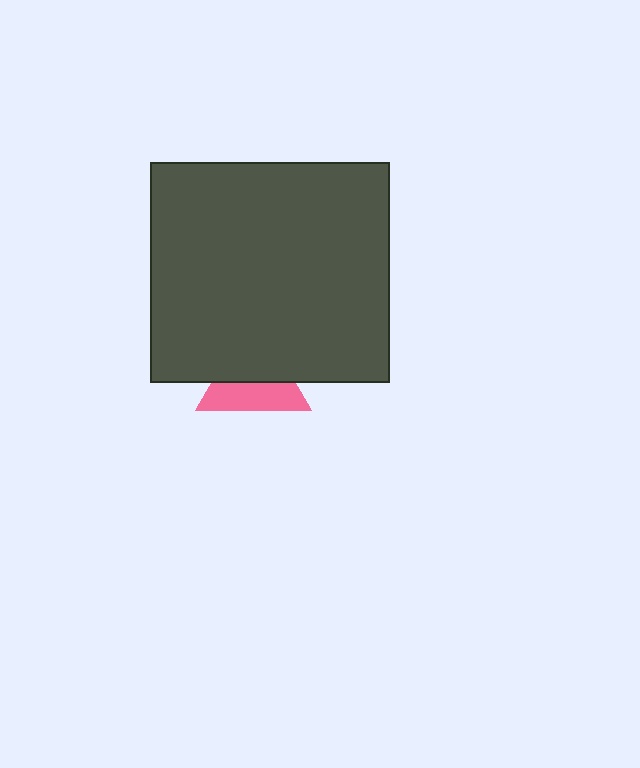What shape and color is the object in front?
The object in front is a dark gray rectangle.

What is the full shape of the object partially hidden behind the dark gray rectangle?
The partially hidden object is a pink triangle.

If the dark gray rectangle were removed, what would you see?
You would see the complete pink triangle.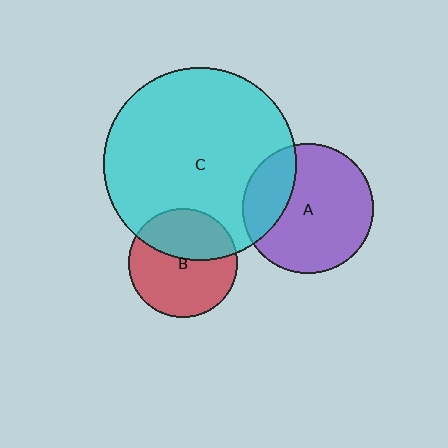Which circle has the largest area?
Circle C (cyan).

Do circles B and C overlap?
Yes.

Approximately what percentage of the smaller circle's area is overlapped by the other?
Approximately 40%.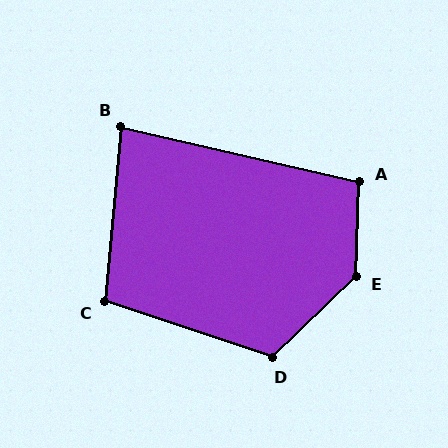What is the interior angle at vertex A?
Approximately 101 degrees (obtuse).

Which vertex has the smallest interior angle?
B, at approximately 82 degrees.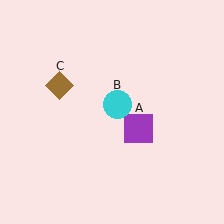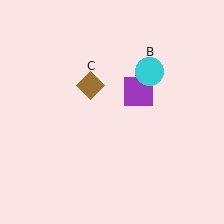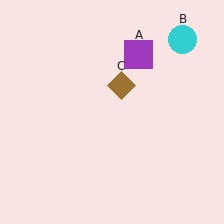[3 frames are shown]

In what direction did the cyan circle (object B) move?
The cyan circle (object B) moved up and to the right.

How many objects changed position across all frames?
3 objects changed position: purple square (object A), cyan circle (object B), brown diamond (object C).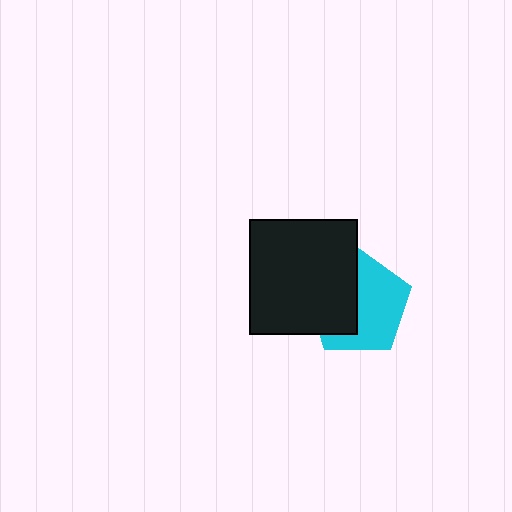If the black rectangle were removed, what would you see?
You would see the complete cyan pentagon.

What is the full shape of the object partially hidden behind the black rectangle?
The partially hidden object is a cyan pentagon.